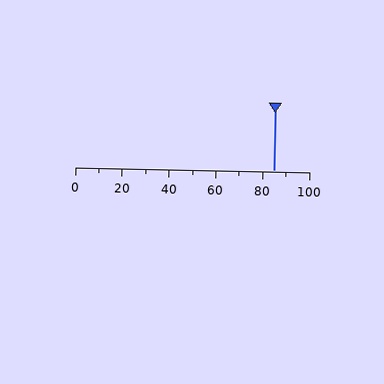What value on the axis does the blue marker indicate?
The marker indicates approximately 85.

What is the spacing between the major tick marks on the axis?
The major ticks are spaced 20 apart.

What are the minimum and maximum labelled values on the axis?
The axis runs from 0 to 100.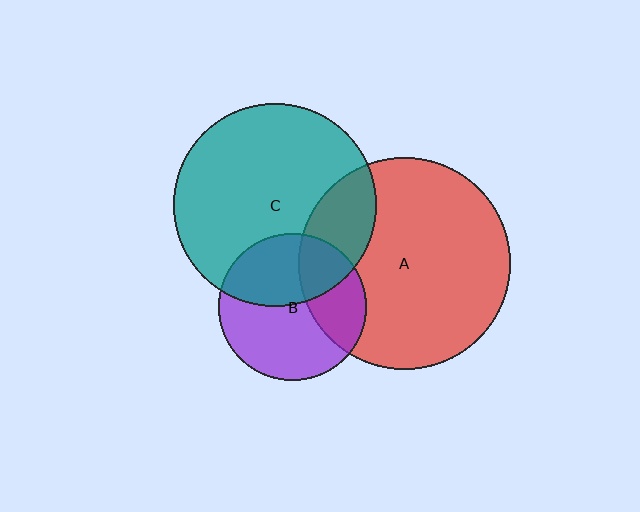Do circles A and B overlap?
Yes.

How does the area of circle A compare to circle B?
Approximately 2.1 times.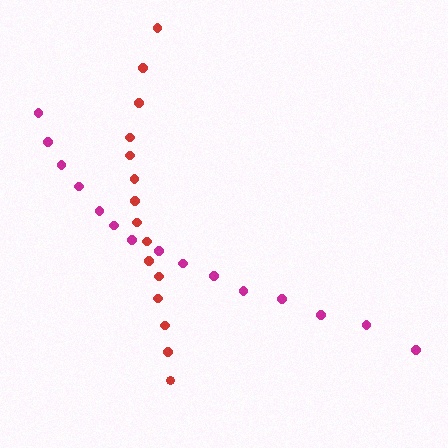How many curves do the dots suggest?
There are 2 distinct paths.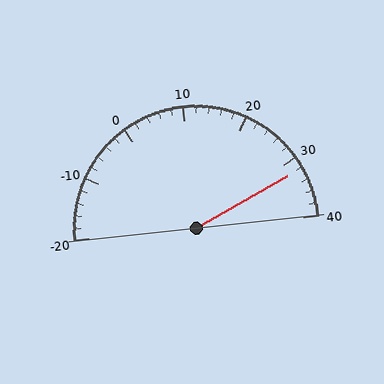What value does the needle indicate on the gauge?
The needle indicates approximately 32.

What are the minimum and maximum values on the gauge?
The gauge ranges from -20 to 40.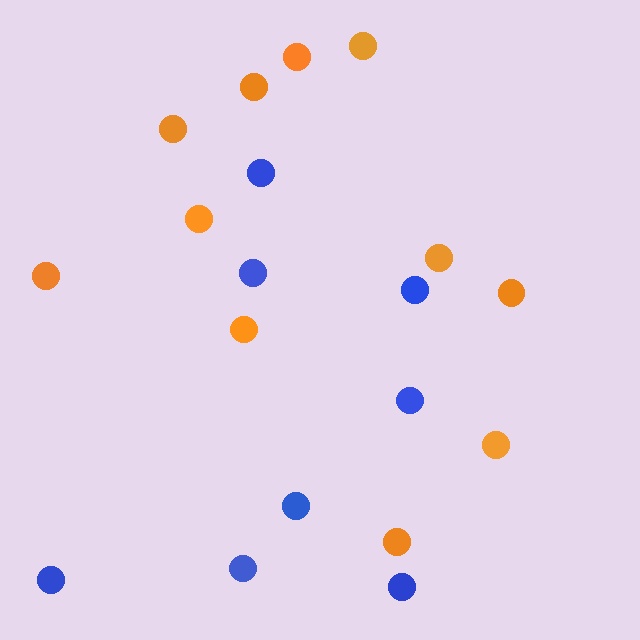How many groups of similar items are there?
There are 2 groups: one group of orange circles (11) and one group of blue circles (8).